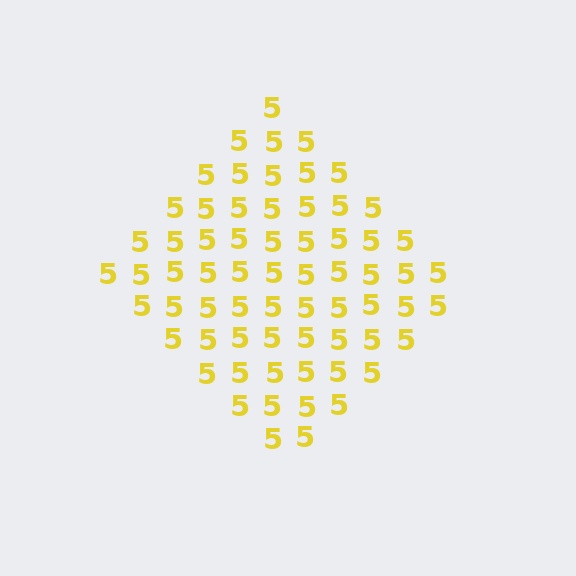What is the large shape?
The large shape is a diamond.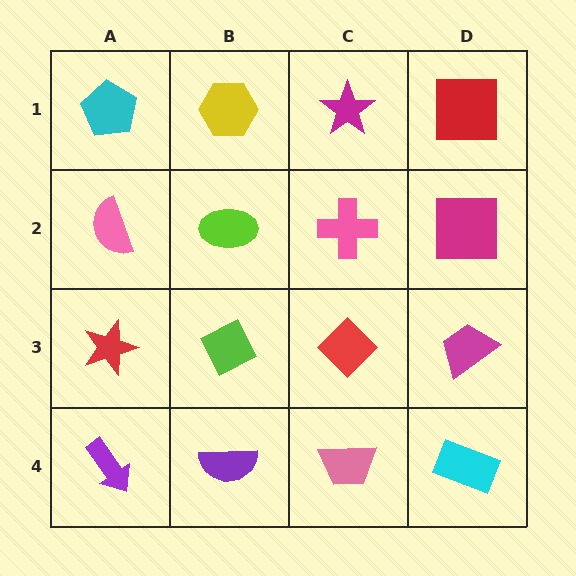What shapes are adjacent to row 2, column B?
A yellow hexagon (row 1, column B), a lime diamond (row 3, column B), a pink semicircle (row 2, column A), a pink cross (row 2, column C).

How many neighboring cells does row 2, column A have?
3.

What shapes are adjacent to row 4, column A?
A red star (row 3, column A), a purple semicircle (row 4, column B).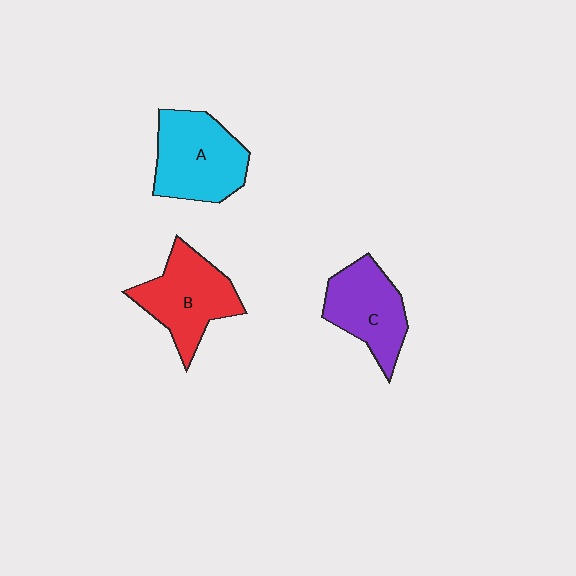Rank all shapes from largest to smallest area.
From largest to smallest: A (cyan), B (red), C (purple).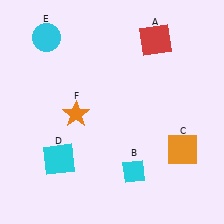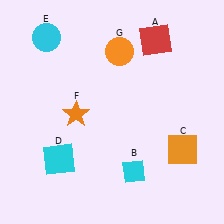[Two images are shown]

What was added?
An orange circle (G) was added in Image 2.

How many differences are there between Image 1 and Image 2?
There is 1 difference between the two images.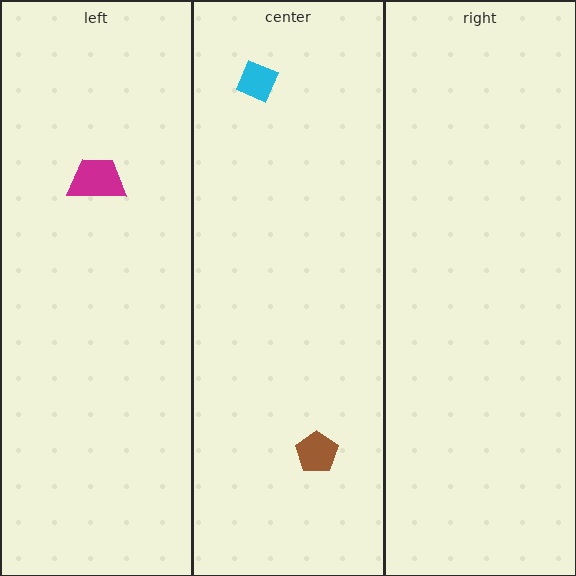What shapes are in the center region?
The brown pentagon, the cyan diamond.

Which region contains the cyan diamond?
The center region.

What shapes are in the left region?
The magenta trapezoid.